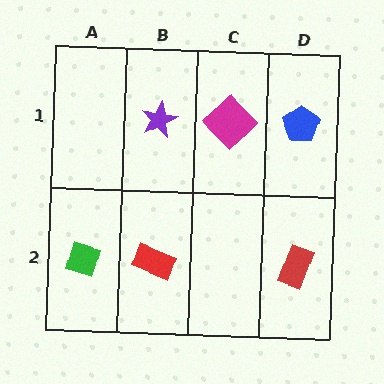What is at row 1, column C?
A magenta diamond.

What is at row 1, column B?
A purple star.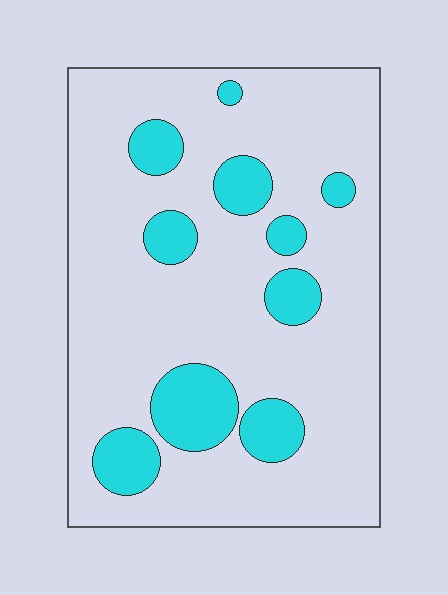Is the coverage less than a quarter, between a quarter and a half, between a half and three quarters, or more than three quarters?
Less than a quarter.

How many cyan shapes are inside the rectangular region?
10.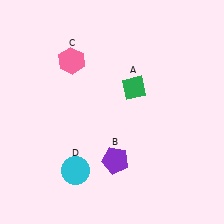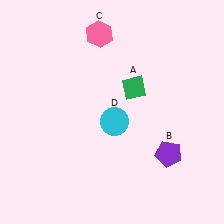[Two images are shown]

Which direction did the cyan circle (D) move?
The cyan circle (D) moved up.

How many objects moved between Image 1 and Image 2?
3 objects moved between the two images.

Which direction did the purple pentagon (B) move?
The purple pentagon (B) moved right.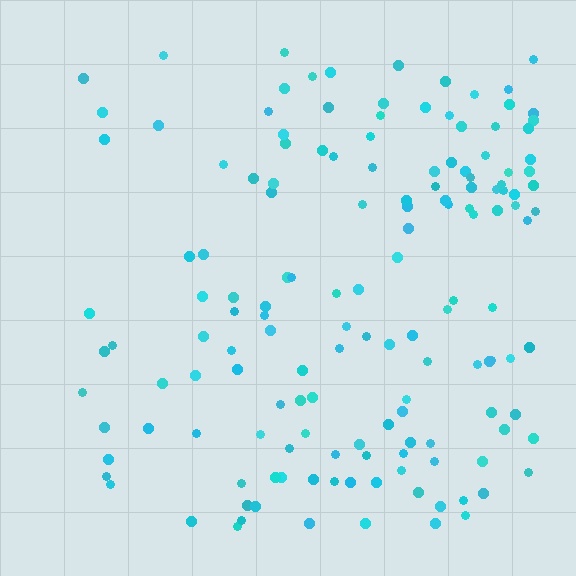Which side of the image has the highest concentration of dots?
The right.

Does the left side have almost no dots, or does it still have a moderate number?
Still a moderate number, just noticeably fewer than the right.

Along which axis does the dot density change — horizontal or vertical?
Horizontal.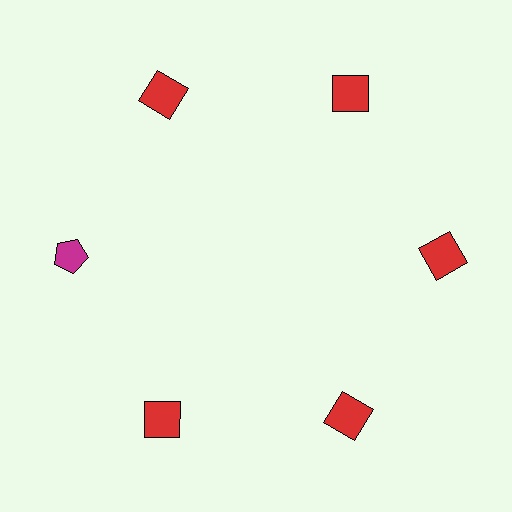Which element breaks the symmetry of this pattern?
The magenta pentagon at roughly the 9 o'clock position breaks the symmetry. All other shapes are red squares.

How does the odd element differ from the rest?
It differs in both color (magenta instead of red) and shape (pentagon instead of square).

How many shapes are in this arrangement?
There are 6 shapes arranged in a ring pattern.